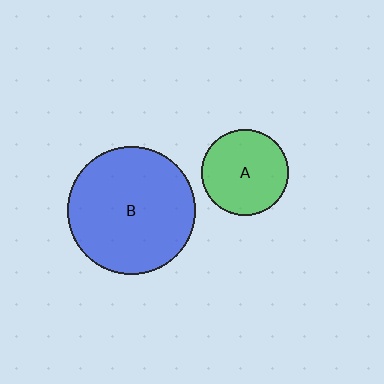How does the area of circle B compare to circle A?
Approximately 2.2 times.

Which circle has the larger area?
Circle B (blue).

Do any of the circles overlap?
No, none of the circles overlap.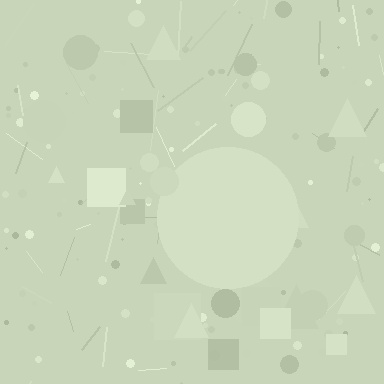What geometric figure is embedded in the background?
A circle is embedded in the background.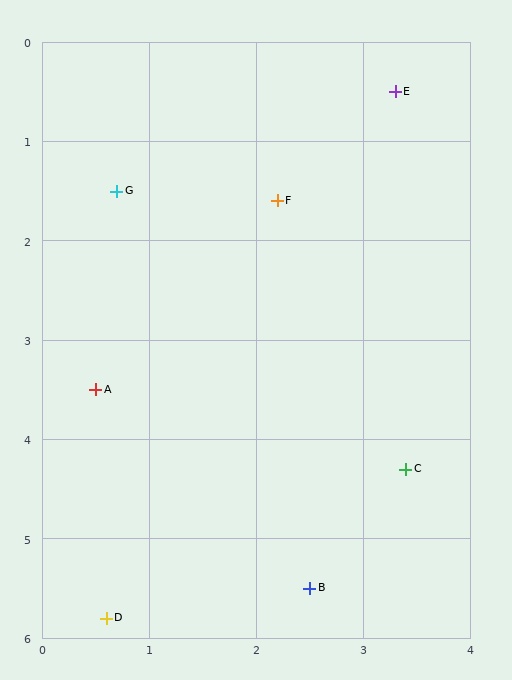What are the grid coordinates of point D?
Point D is at approximately (0.6, 5.8).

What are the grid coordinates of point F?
Point F is at approximately (2.2, 1.6).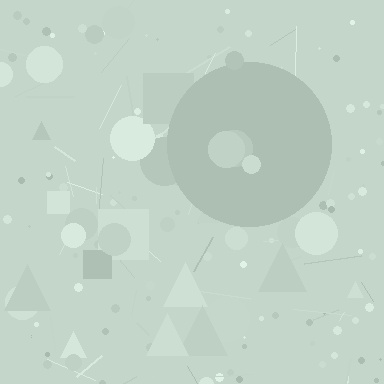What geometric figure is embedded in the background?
A circle is embedded in the background.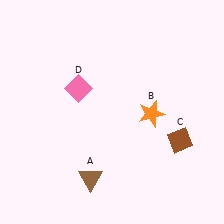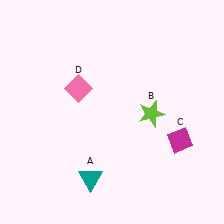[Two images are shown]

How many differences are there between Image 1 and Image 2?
There are 3 differences between the two images.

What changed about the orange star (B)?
In Image 1, B is orange. In Image 2, it changed to lime.